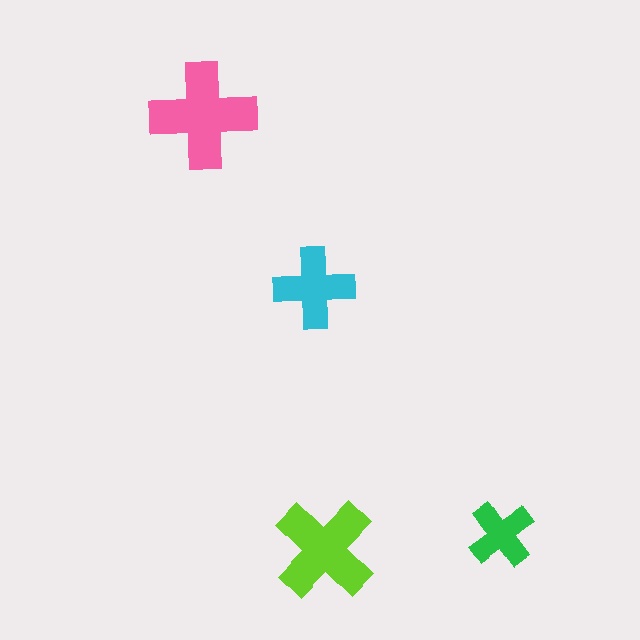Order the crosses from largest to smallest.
the pink one, the lime one, the cyan one, the green one.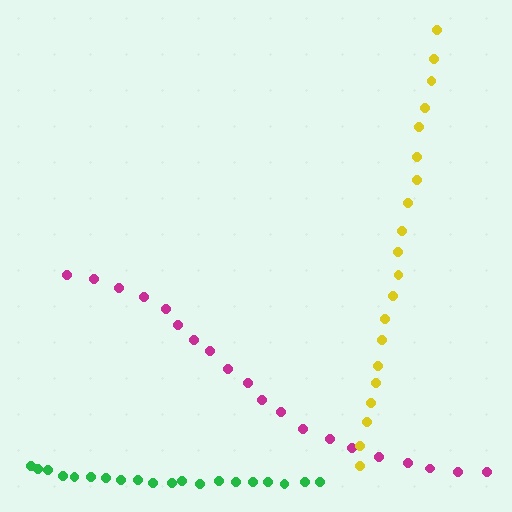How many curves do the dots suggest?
There are 3 distinct paths.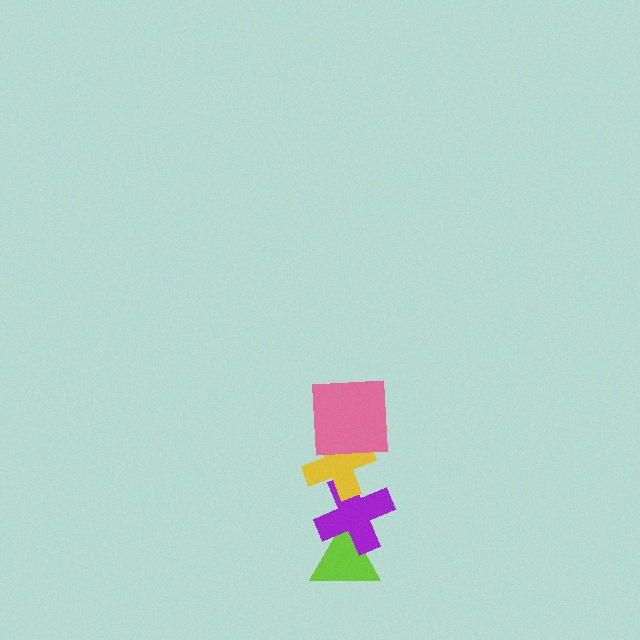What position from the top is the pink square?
The pink square is 1st from the top.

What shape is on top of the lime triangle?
The purple cross is on top of the lime triangle.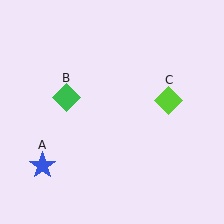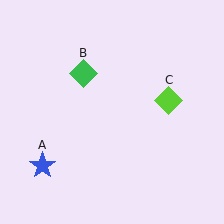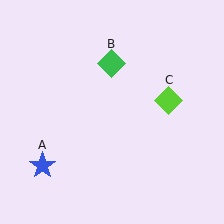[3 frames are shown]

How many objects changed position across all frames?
1 object changed position: green diamond (object B).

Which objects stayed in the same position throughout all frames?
Blue star (object A) and lime diamond (object C) remained stationary.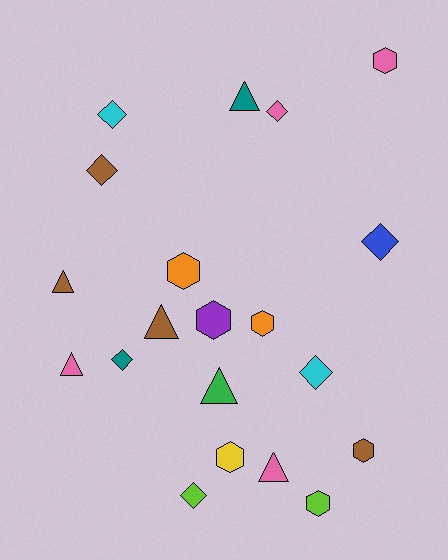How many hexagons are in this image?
There are 7 hexagons.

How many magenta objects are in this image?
There are no magenta objects.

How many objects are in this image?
There are 20 objects.